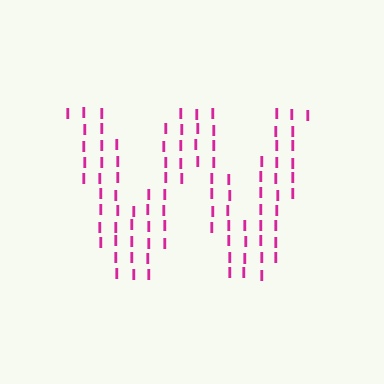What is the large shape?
The large shape is the letter W.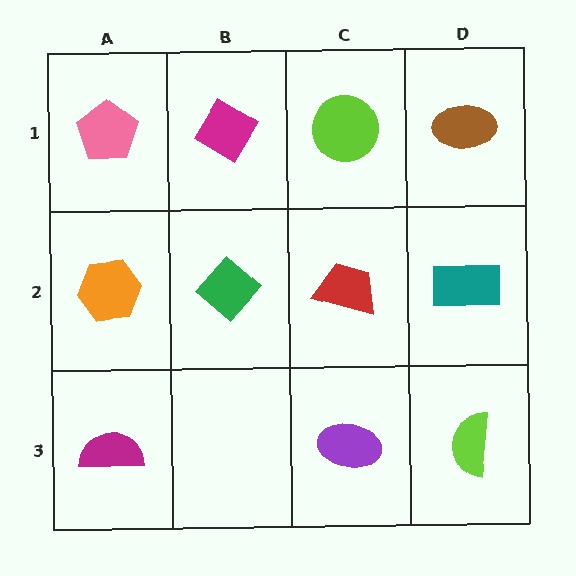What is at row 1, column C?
A lime circle.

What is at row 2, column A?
An orange hexagon.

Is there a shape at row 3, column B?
No, that cell is empty.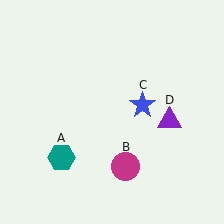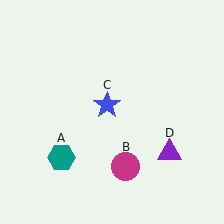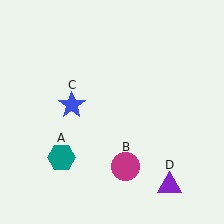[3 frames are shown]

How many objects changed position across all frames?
2 objects changed position: blue star (object C), purple triangle (object D).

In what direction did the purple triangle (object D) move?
The purple triangle (object D) moved down.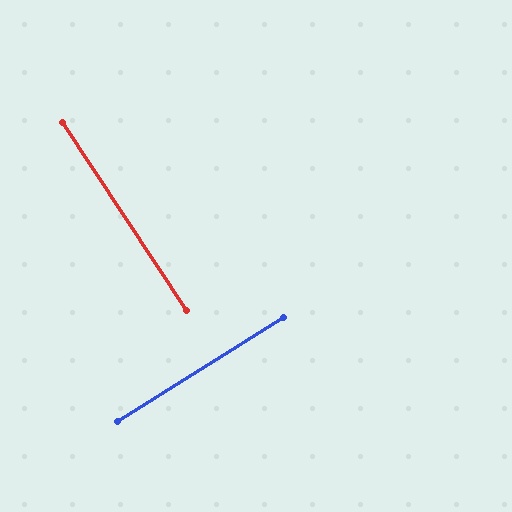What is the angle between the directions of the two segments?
Approximately 88 degrees.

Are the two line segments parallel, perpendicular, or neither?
Perpendicular — they meet at approximately 88°.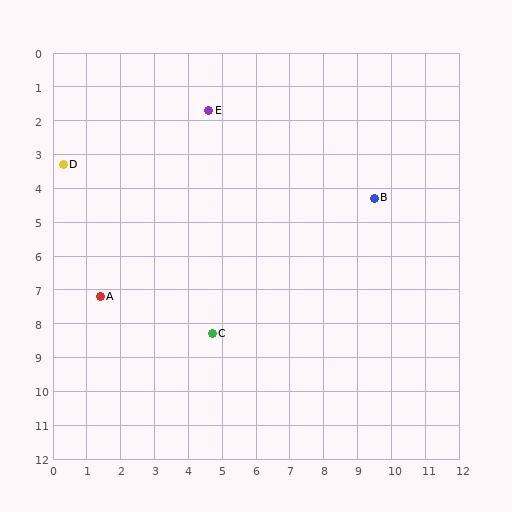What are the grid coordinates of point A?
Point A is at approximately (1.4, 7.2).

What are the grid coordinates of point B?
Point B is at approximately (9.5, 4.3).